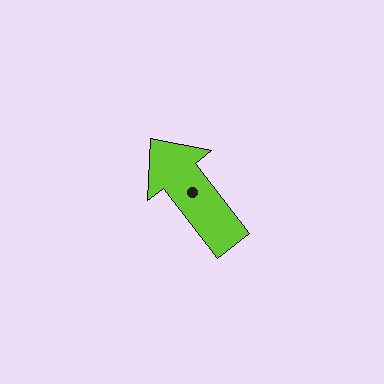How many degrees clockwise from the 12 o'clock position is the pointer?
Approximately 322 degrees.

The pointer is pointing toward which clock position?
Roughly 11 o'clock.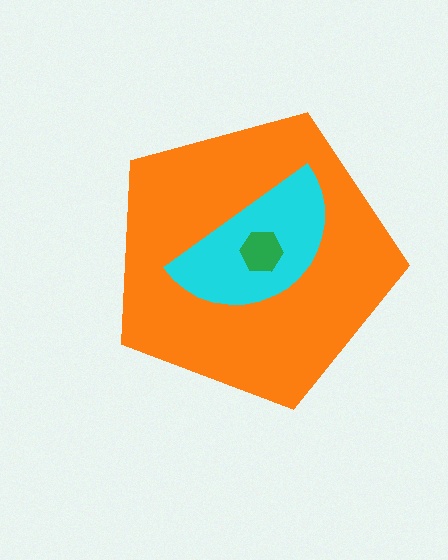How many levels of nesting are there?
3.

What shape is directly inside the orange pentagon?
The cyan semicircle.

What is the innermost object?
The green hexagon.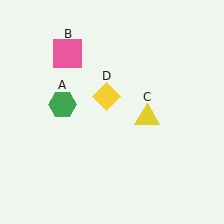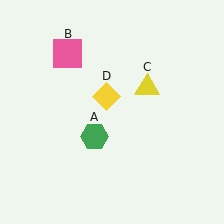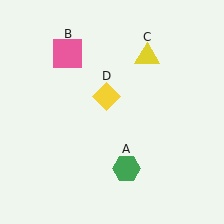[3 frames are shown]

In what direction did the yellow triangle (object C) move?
The yellow triangle (object C) moved up.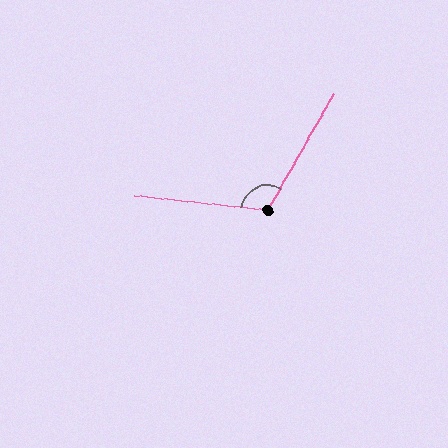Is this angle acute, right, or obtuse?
It is obtuse.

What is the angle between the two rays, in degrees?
Approximately 113 degrees.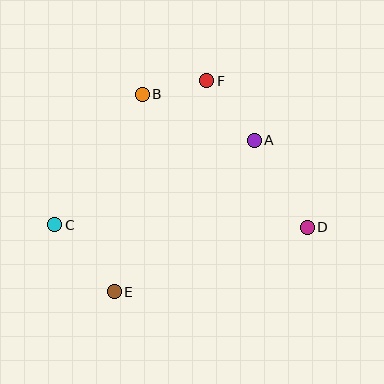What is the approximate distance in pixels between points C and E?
The distance between C and E is approximately 90 pixels.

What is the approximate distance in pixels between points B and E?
The distance between B and E is approximately 199 pixels.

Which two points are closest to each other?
Points B and F are closest to each other.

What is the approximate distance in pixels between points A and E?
The distance between A and E is approximately 206 pixels.